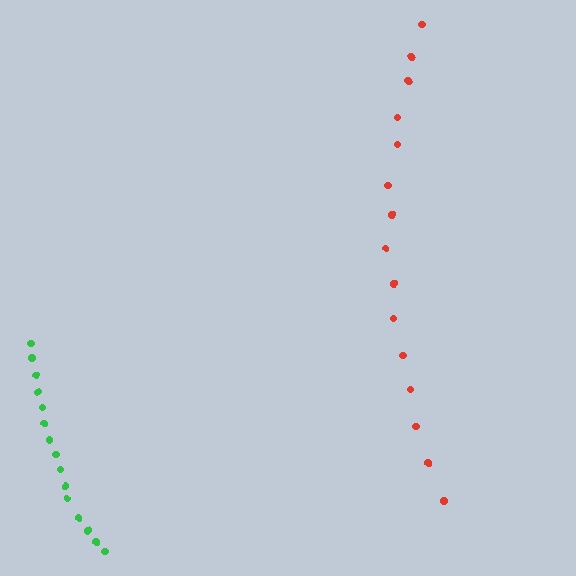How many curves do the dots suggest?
There are 2 distinct paths.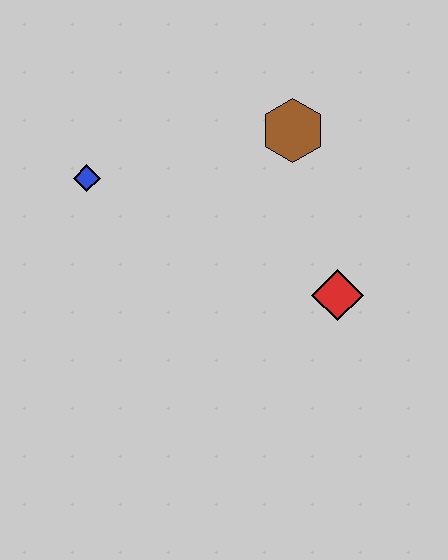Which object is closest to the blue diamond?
The brown hexagon is closest to the blue diamond.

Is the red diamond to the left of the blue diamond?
No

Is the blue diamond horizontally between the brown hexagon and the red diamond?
No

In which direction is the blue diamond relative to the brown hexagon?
The blue diamond is to the left of the brown hexagon.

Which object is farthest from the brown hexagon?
The blue diamond is farthest from the brown hexagon.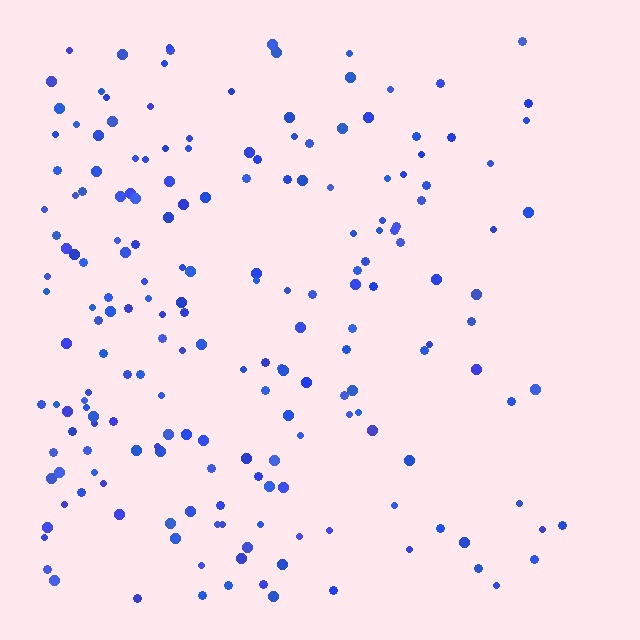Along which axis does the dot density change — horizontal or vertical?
Horizontal.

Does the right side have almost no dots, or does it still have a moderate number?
Still a moderate number, just noticeably fewer than the left.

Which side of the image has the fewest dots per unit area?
The right.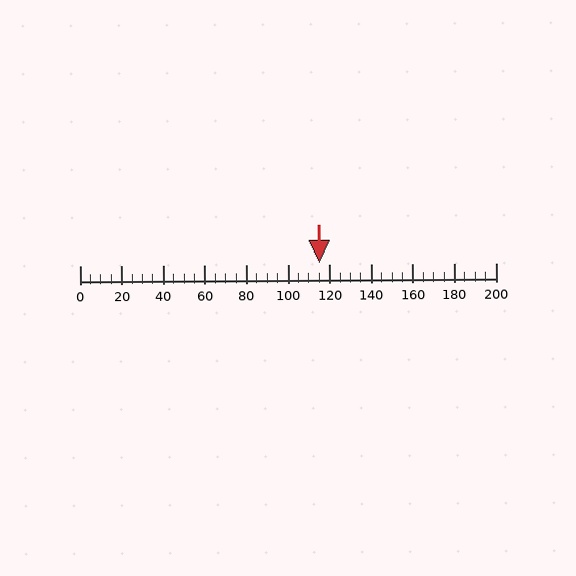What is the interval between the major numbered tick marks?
The major tick marks are spaced 20 units apart.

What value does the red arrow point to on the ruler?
The red arrow points to approximately 115.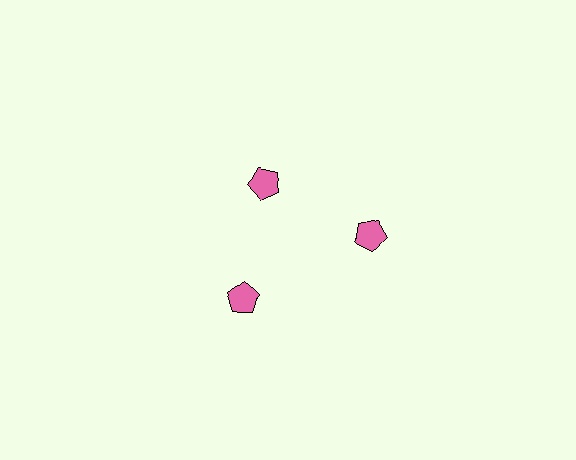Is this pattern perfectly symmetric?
No. The 3 pink pentagons are arranged in a ring, but one element near the 11 o'clock position is pulled inward toward the center, breaking the 3-fold rotational symmetry.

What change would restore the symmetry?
The symmetry would be restored by moving it outward, back onto the ring so that all 3 pentagons sit at equal angles and equal distance from the center.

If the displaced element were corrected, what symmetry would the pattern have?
It would have 3-fold rotational symmetry — the pattern would map onto itself every 120 degrees.